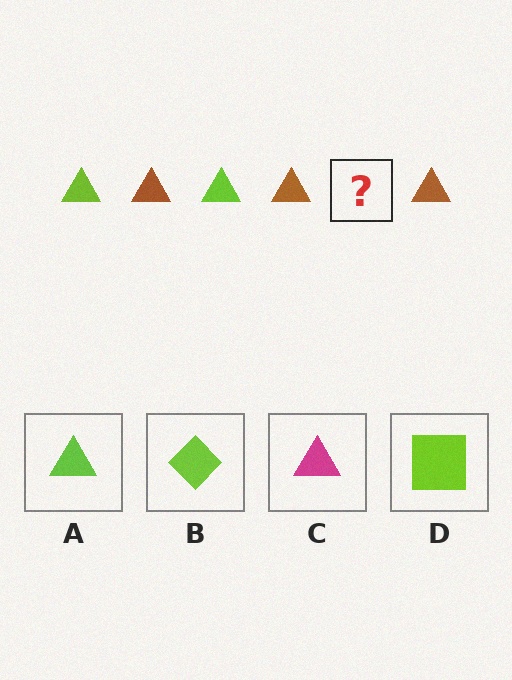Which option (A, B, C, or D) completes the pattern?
A.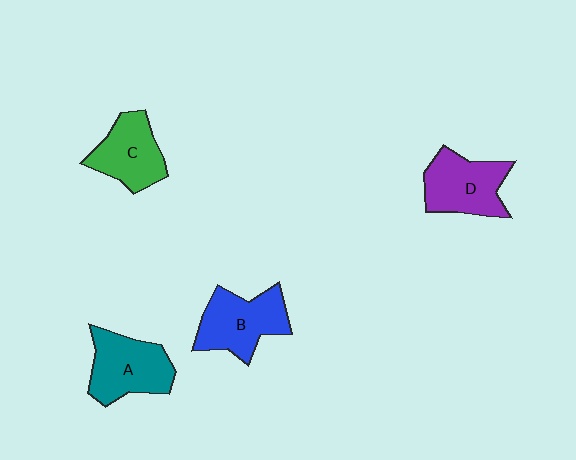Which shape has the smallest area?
Shape C (green).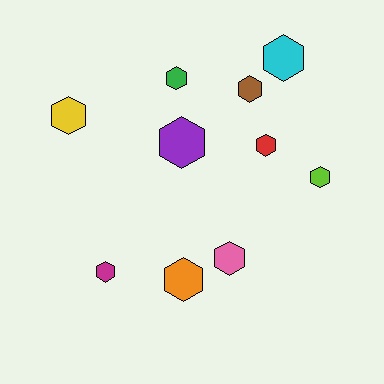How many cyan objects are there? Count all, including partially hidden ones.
There is 1 cyan object.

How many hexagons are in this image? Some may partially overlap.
There are 10 hexagons.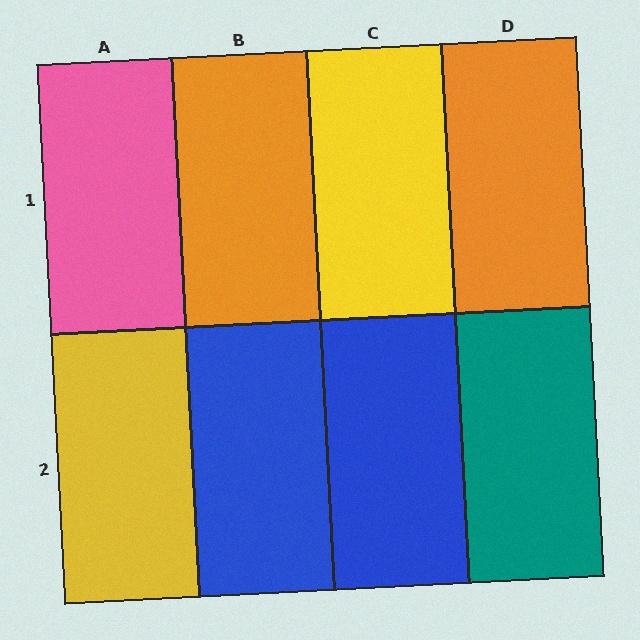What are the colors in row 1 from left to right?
Pink, orange, yellow, orange.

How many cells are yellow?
2 cells are yellow.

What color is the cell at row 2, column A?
Yellow.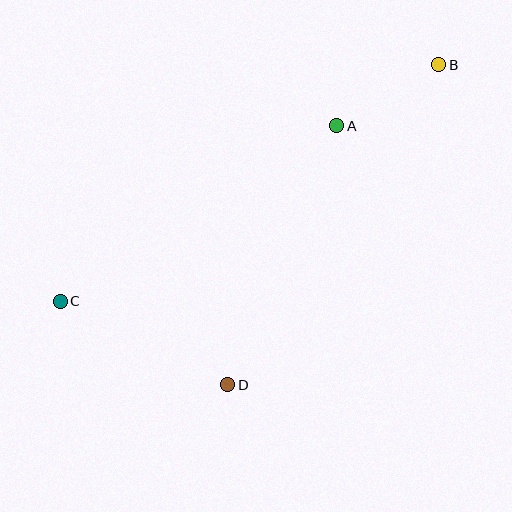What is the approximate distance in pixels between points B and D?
The distance between B and D is approximately 383 pixels.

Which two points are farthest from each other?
Points B and C are farthest from each other.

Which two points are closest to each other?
Points A and B are closest to each other.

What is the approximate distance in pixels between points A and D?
The distance between A and D is approximately 281 pixels.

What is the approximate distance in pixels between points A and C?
The distance between A and C is approximately 328 pixels.